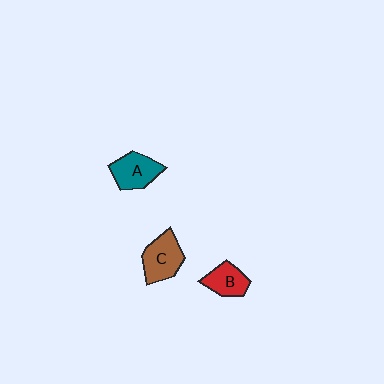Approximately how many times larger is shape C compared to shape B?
Approximately 1.3 times.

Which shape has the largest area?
Shape C (brown).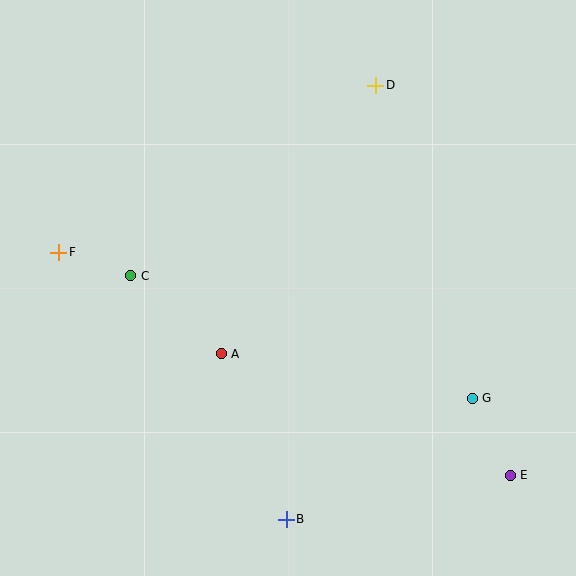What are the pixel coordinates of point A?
Point A is at (221, 354).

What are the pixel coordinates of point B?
Point B is at (286, 519).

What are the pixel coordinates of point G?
Point G is at (472, 398).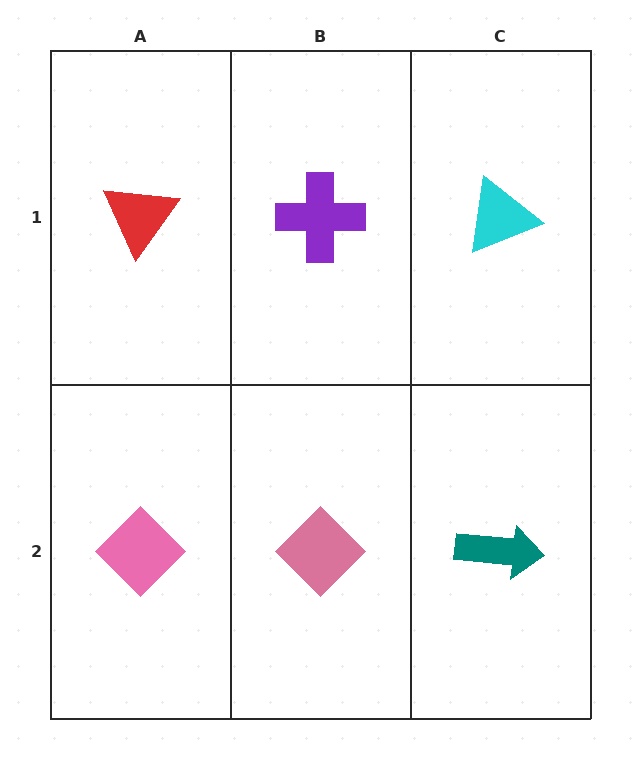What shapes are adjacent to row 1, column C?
A teal arrow (row 2, column C), a purple cross (row 1, column B).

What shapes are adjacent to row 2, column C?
A cyan triangle (row 1, column C), a pink diamond (row 2, column B).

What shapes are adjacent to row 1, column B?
A pink diamond (row 2, column B), a red triangle (row 1, column A), a cyan triangle (row 1, column C).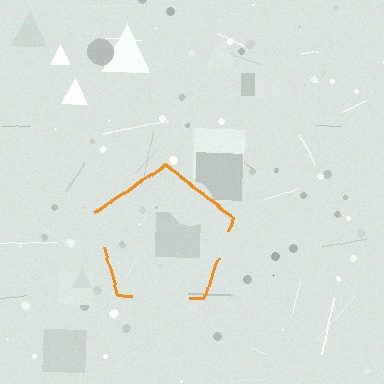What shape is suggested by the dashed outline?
The dashed outline suggests a pentagon.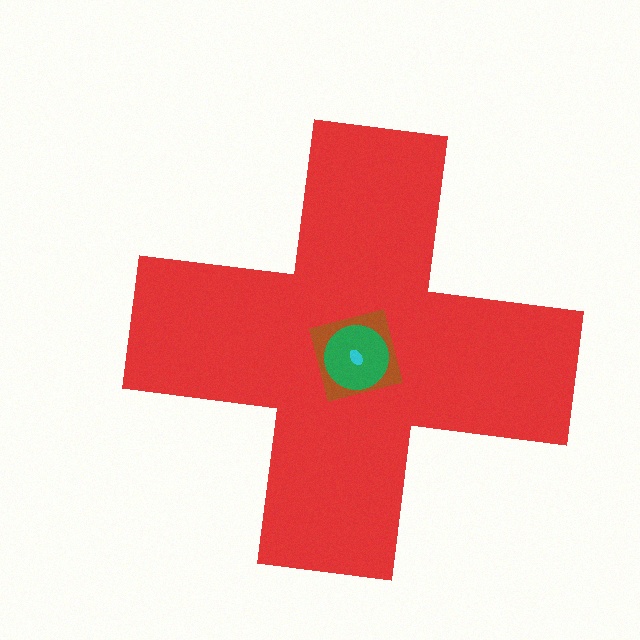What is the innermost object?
The cyan ellipse.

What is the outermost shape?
The red cross.